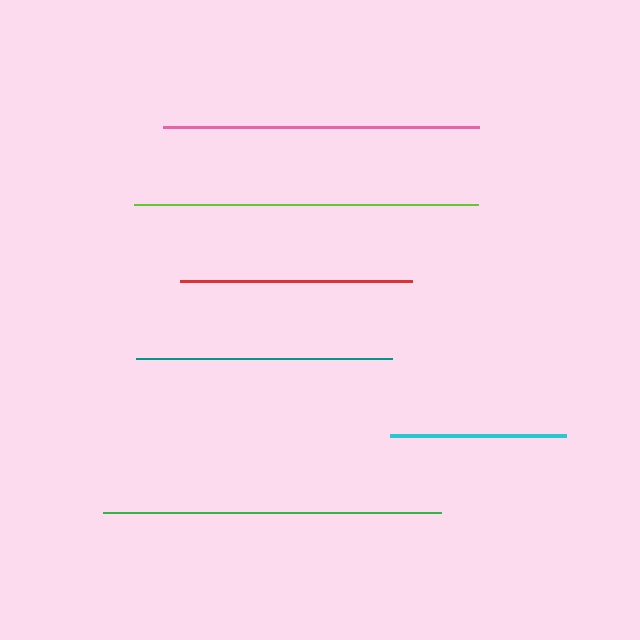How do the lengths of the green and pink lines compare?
The green and pink lines are approximately the same length.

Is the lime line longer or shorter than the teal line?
The lime line is longer than the teal line.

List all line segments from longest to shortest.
From longest to shortest: lime, green, pink, teal, red, cyan.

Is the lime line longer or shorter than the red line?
The lime line is longer than the red line.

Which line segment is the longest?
The lime line is the longest at approximately 343 pixels.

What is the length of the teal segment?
The teal segment is approximately 256 pixels long.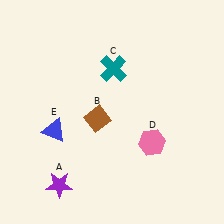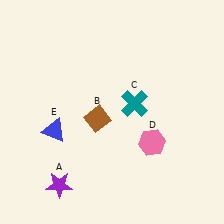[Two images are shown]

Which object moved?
The teal cross (C) moved down.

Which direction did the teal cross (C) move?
The teal cross (C) moved down.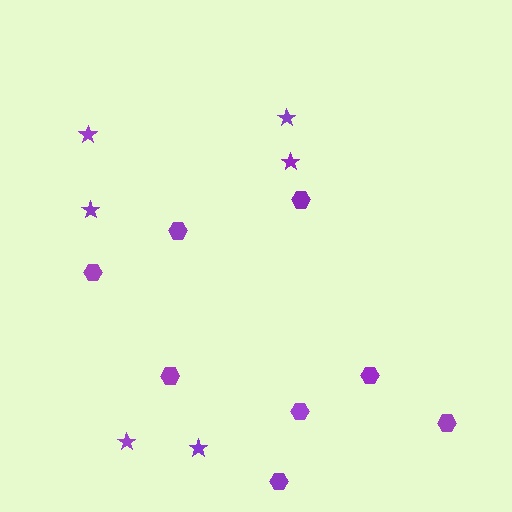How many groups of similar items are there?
There are 2 groups: one group of hexagons (8) and one group of stars (6).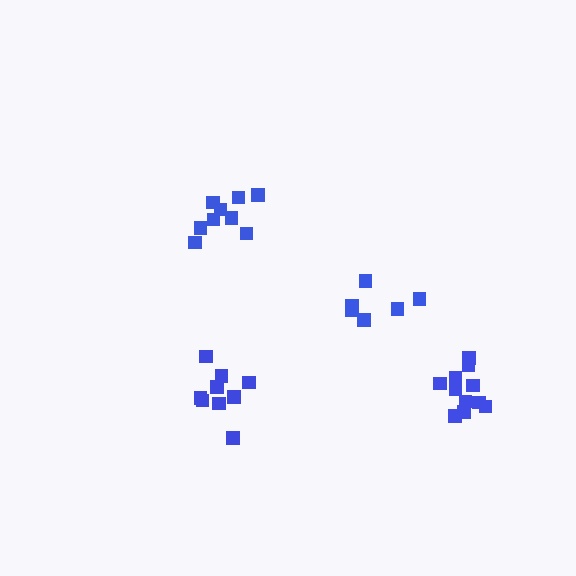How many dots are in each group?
Group 1: 6 dots, Group 2: 9 dots, Group 3: 10 dots, Group 4: 11 dots (36 total).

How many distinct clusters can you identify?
There are 4 distinct clusters.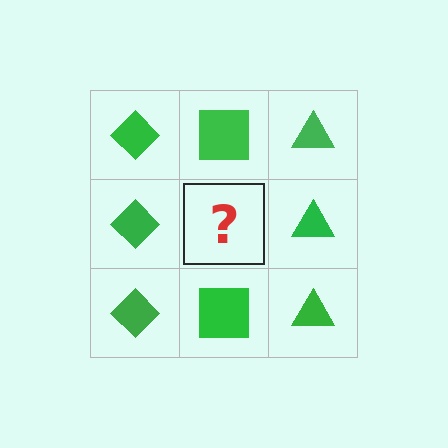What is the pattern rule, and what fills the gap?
The rule is that each column has a consistent shape. The gap should be filled with a green square.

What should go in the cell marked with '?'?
The missing cell should contain a green square.